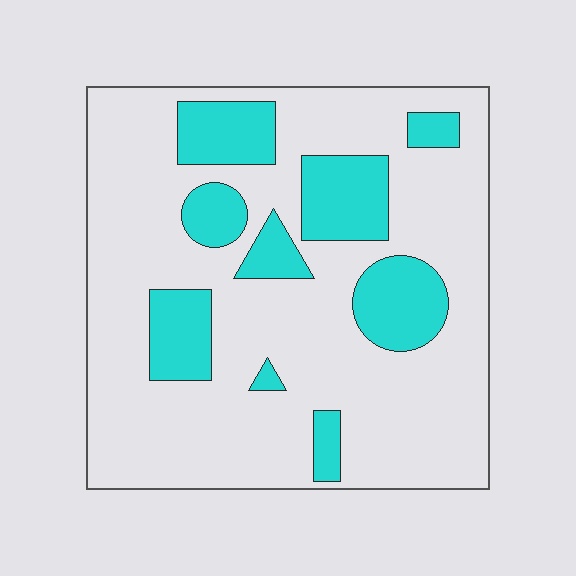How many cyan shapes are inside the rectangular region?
9.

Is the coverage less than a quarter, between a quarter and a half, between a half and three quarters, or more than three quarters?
Less than a quarter.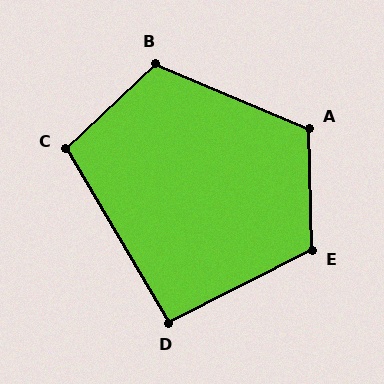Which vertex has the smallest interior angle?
D, at approximately 93 degrees.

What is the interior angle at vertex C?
Approximately 103 degrees (obtuse).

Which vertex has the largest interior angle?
E, at approximately 116 degrees.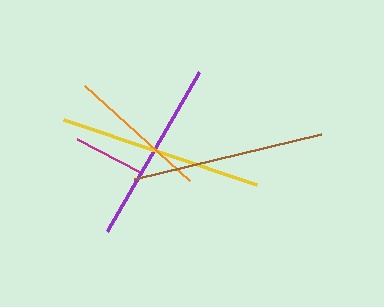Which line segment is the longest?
The yellow line is the longest at approximately 204 pixels.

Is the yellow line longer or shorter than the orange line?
The yellow line is longer than the orange line.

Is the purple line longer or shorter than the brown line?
The brown line is longer than the purple line.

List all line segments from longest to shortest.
From longest to shortest: yellow, brown, purple, orange, magenta.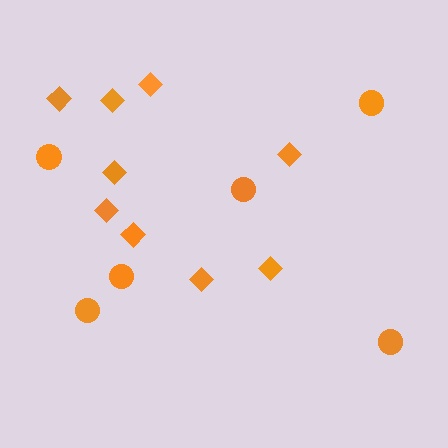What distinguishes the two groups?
There are 2 groups: one group of circles (6) and one group of diamonds (9).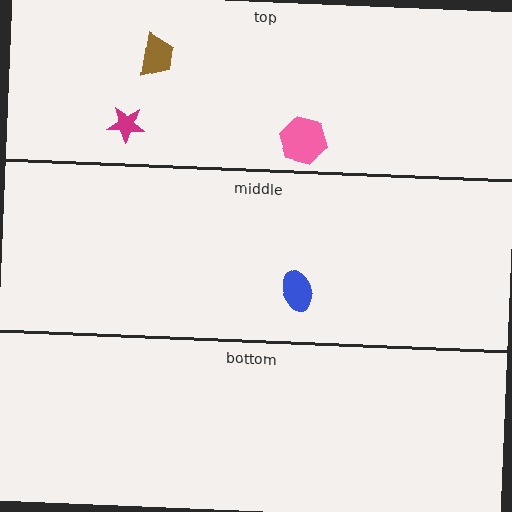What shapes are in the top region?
The pink hexagon, the brown trapezoid, the magenta star.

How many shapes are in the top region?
3.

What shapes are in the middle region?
The blue ellipse.